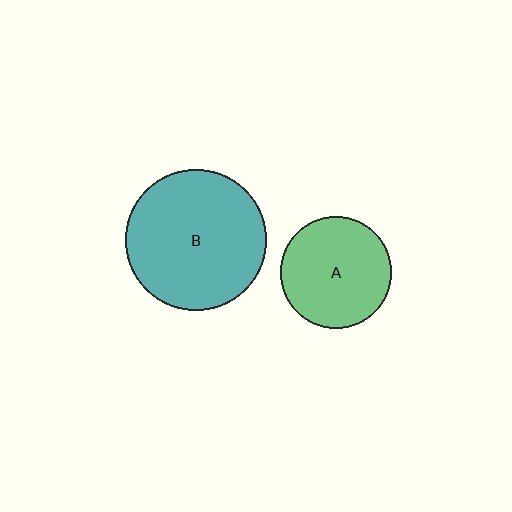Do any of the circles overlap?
No, none of the circles overlap.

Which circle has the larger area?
Circle B (teal).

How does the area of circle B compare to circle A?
Approximately 1.6 times.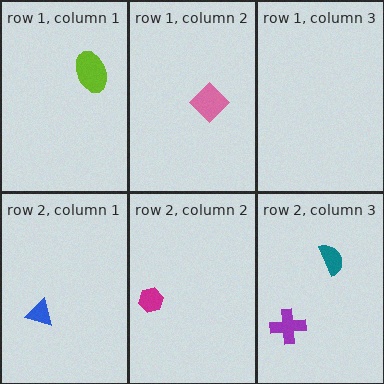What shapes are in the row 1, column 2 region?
The pink diamond.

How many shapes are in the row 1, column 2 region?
1.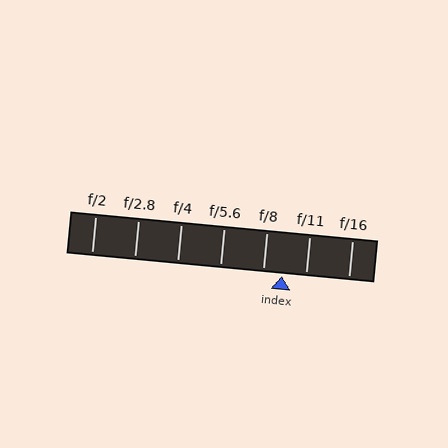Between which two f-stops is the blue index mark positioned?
The index mark is between f/8 and f/11.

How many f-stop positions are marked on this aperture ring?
There are 7 f-stop positions marked.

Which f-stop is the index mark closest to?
The index mark is closest to f/8.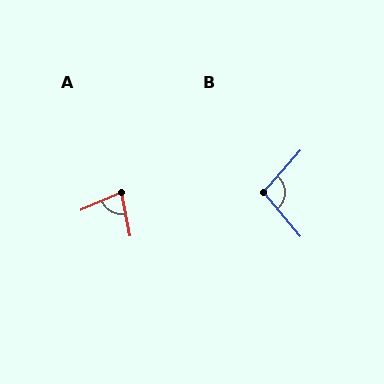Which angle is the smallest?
A, at approximately 77 degrees.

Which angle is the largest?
B, at approximately 98 degrees.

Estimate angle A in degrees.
Approximately 77 degrees.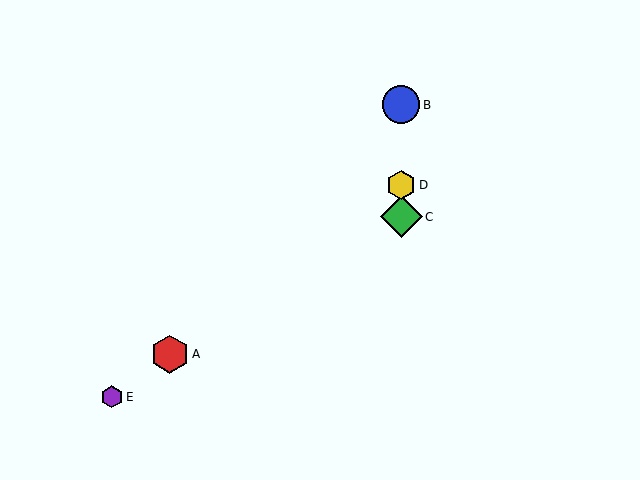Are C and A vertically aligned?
No, C is at x≈401 and A is at x≈170.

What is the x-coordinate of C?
Object C is at x≈401.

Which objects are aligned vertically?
Objects B, C, D are aligned vertically.